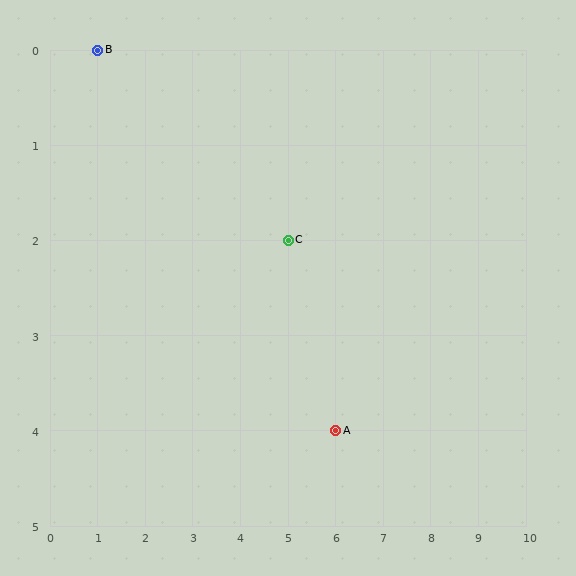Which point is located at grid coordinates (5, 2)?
Point C is at (5, 2).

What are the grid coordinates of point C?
Point C is at grid coordinates (5, 2).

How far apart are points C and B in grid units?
Points C and B are 4 columns and 2 rows apart (about 4.5 grid units diagonally).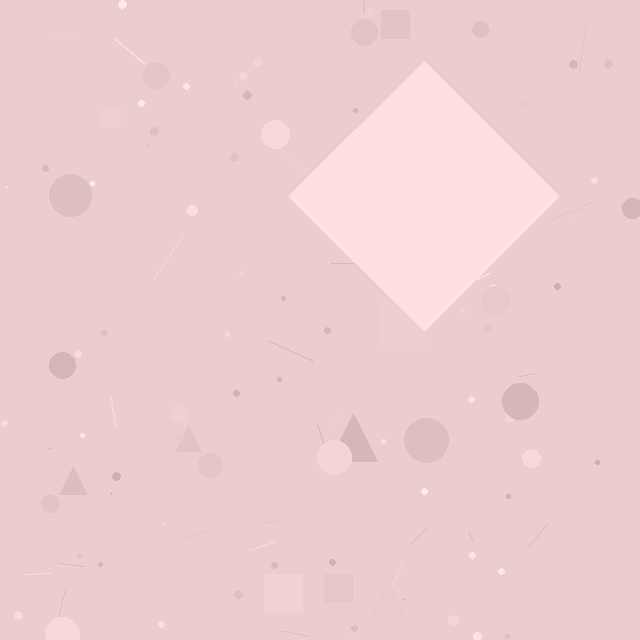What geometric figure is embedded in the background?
A diamond is embedded in the background.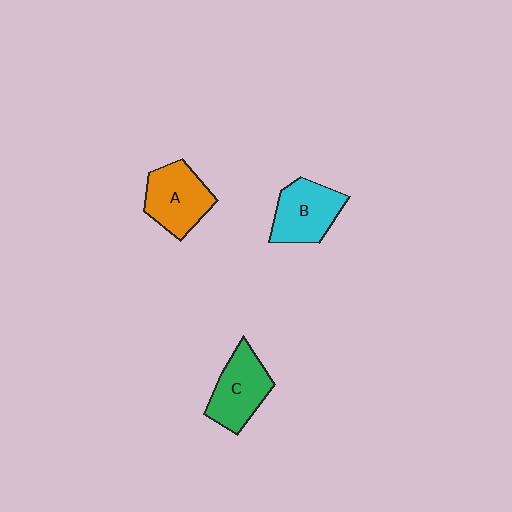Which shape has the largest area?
Shape A (orange).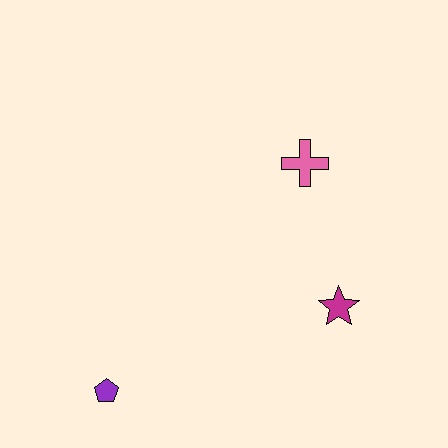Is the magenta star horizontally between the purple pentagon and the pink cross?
No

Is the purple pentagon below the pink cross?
Yes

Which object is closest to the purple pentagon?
The magenta star is closest to the purple pentagon.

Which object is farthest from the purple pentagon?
The pink cross is farthest from the purple pentagon.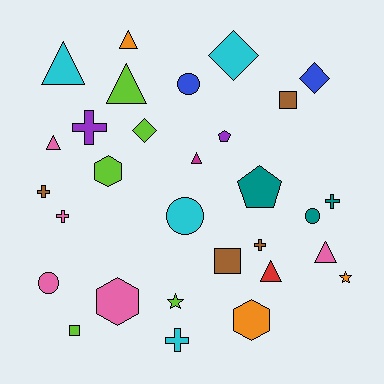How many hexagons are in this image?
There are 3 hexagons.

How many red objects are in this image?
There is 1 red object.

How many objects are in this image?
There are 30 objects.